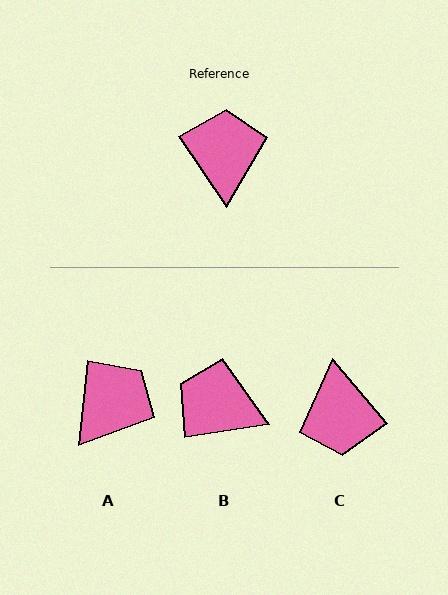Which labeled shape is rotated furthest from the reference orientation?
C, about 174 degrees away.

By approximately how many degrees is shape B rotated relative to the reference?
Approximately 65 degrees counter-clockwise.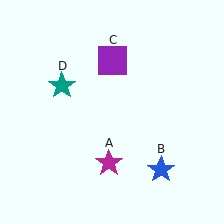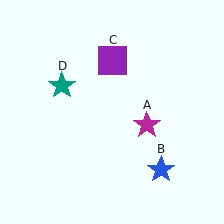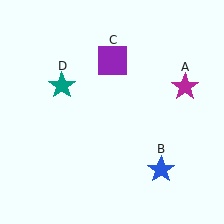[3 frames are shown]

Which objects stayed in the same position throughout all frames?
Blue star (object B) and purple square (object C) and teal star (object D) remained stationary.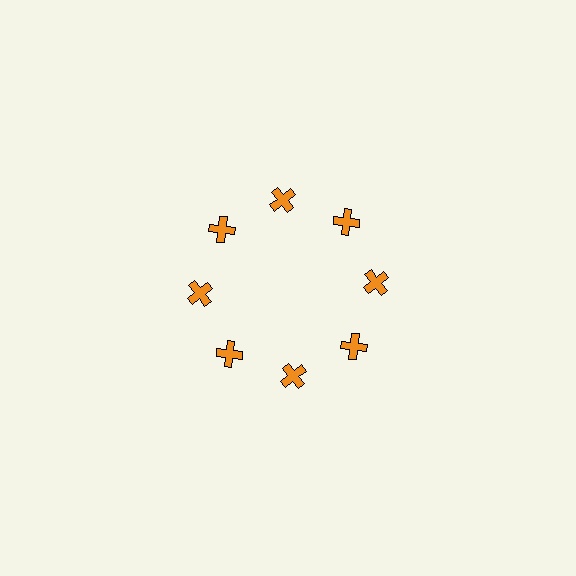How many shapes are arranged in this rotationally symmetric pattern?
There are 8 shapes, arranged in 8 groups of 1.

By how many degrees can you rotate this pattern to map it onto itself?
The pattern maps onto itself every 45 degrees of rotation.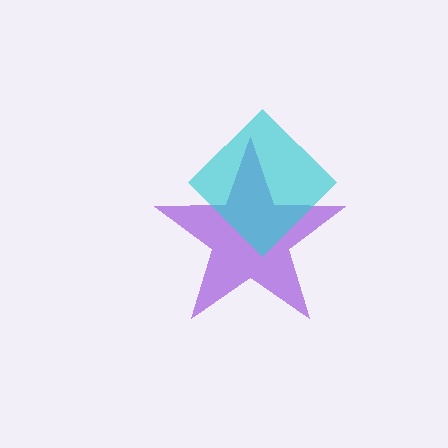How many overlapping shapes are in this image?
There are 2 overlapping shapes in the image.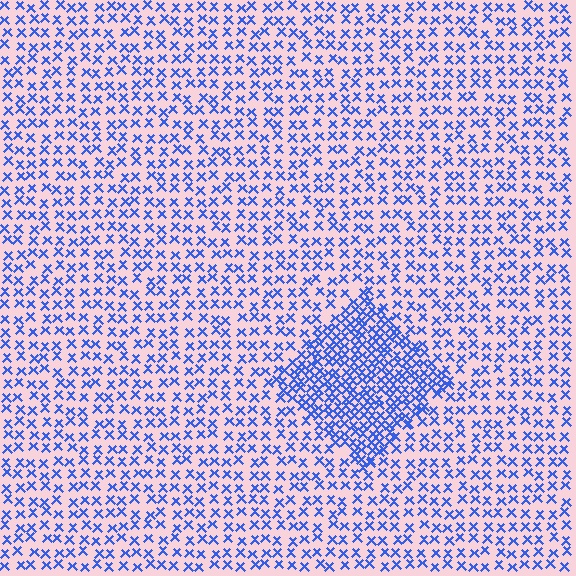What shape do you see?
I see a diamond.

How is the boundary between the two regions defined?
The boundary is defined by a change in element density (approximately 2.2x ratio). All elements are the same color, size, and shape.